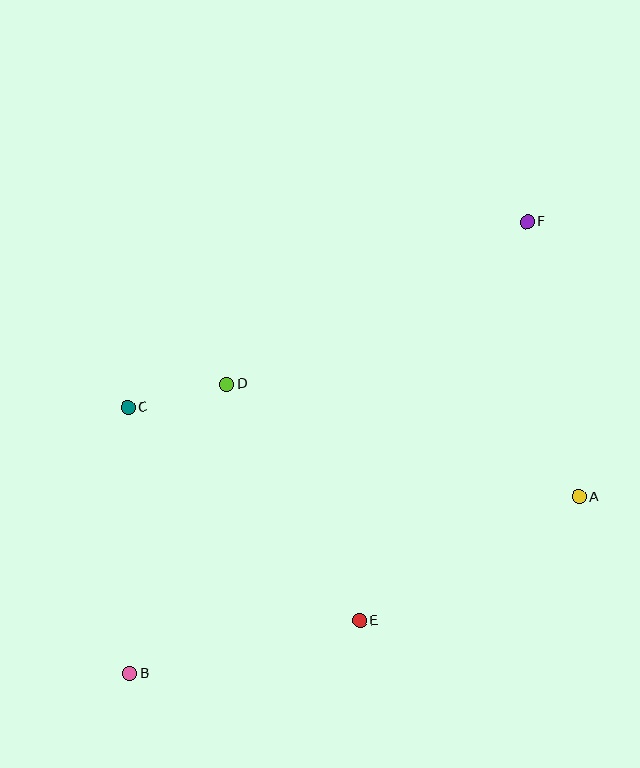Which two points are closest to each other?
Points C and D are closest to each other.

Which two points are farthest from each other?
Points B and F are farthest from each other.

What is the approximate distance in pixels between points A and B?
The distance between A and B is approximately 483 pixels.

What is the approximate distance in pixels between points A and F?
The distance between A and F is approximately 280 pixels.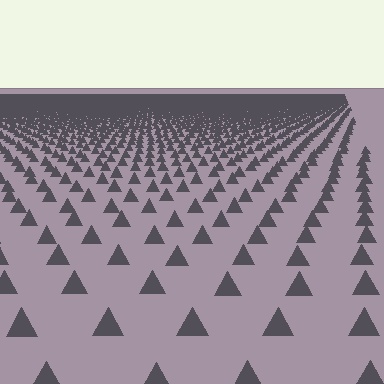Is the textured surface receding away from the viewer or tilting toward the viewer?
The surface is receding away from the viewer. Texture elements get smaller and denser toward the top.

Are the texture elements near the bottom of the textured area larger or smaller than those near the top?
Larger. Near the bottom, elements are closer to the viewer and appear at a bigger on-screen size.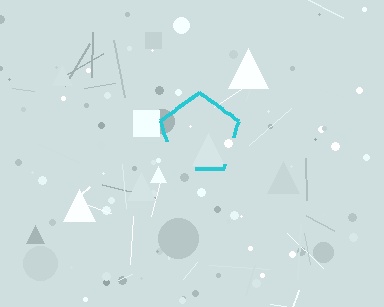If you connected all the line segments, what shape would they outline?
They would outline a pentagon.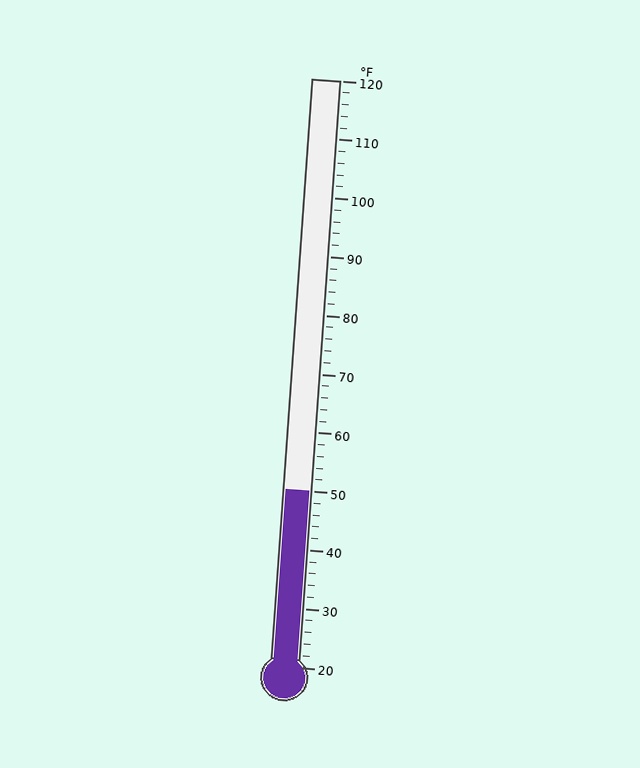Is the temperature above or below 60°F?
The temperature is below 60°F.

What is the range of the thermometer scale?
The thermometer scale ranges from 20°F to 120°F.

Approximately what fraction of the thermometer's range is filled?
The thermometer is filled to approximately 30% of its range.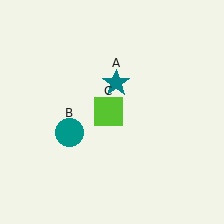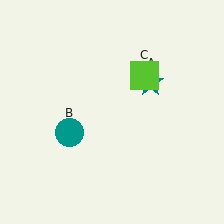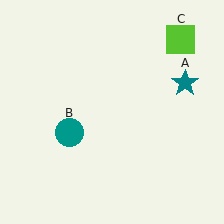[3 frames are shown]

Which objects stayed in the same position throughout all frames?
Teal circle (object B) remained stationary.